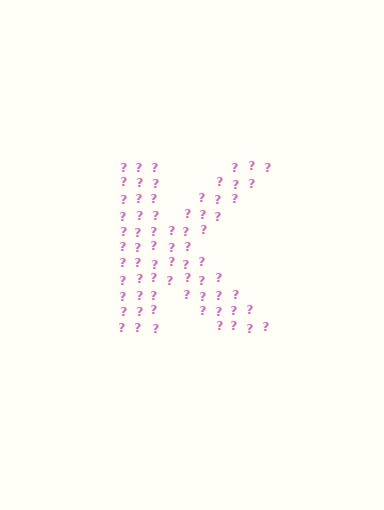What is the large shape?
The large shape is the letter K.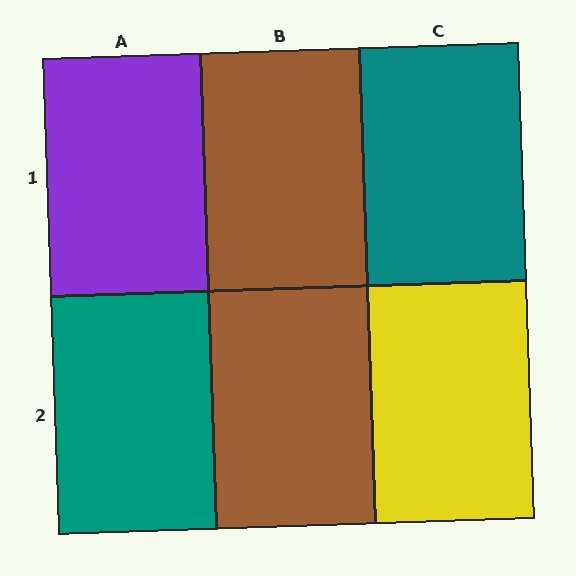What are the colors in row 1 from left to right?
Purple, brown, teal.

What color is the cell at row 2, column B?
Brown.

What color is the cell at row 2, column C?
Yellow.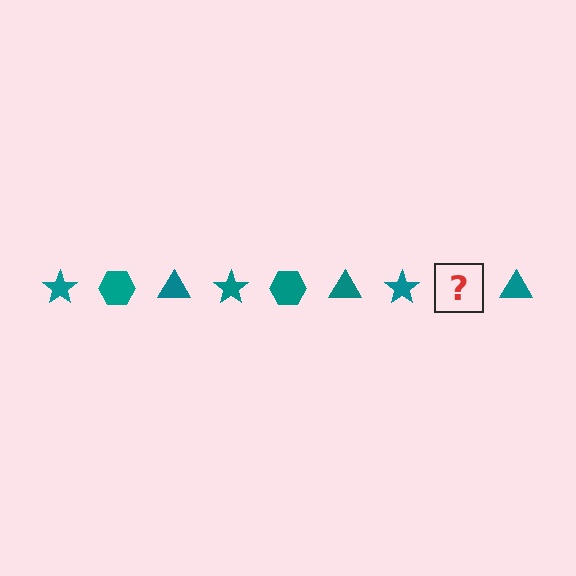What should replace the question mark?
The question mark should be replaced with a teal hexagon.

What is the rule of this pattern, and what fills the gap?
The rule is that the pattern cycles through star, hexagon, triangle shapes in teal. The gap should be filled with a teal hexagon.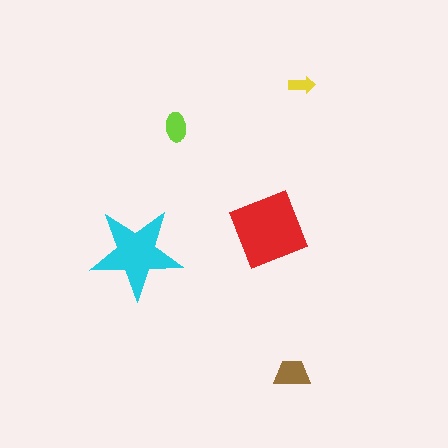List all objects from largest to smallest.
The red diamond, the cyan star, the brown trapezoid, the lime ellipse, the yellow arrow.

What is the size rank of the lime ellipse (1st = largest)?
4th.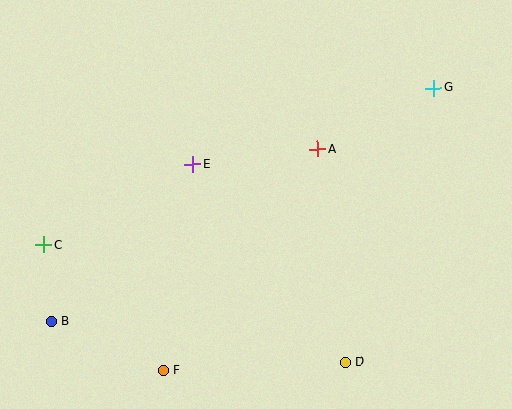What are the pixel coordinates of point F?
Point F is at (163, 370).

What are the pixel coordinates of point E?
Point E is at (193, 164).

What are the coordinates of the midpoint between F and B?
The midpoint between F and B is at (107, 346).